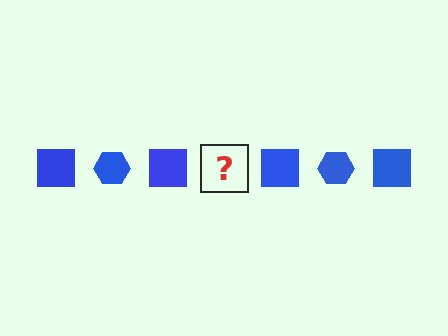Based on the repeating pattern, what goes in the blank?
The blank should be a blue hexagon.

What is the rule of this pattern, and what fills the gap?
The rule is that the pattern cycles through square, hexagon shapes in blue. The gap should be filled with a blue hexagon.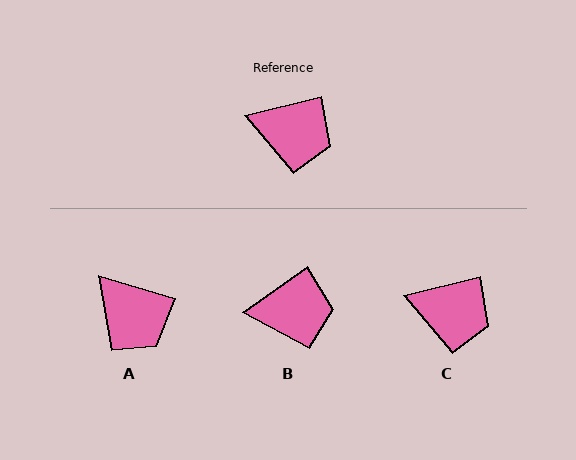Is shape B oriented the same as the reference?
No, it is off by about 22 degrees.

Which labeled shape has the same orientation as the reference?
C.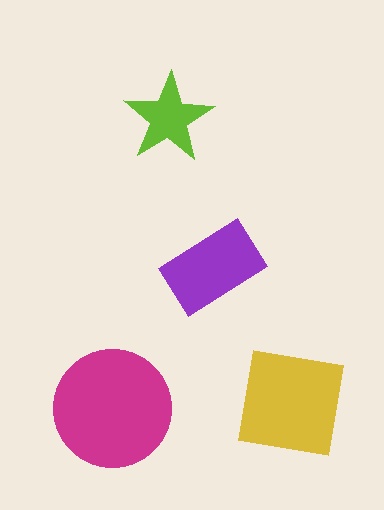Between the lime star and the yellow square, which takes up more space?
The yellow square.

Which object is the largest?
The magenta circle.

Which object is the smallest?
The lime star.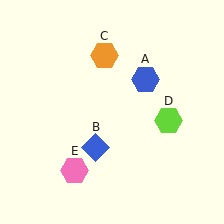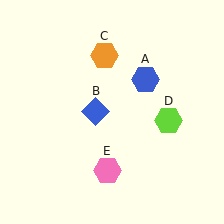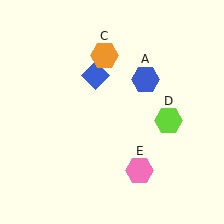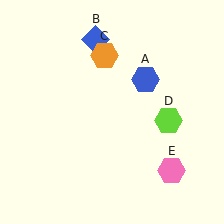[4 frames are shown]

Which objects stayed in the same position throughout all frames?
Blue hexagon (object A) and orange hexagon (object C) and lime hexagon (object D) remained stationary.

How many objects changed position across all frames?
2 objects changed position: blue diamond (object B), pink hexagon (object E).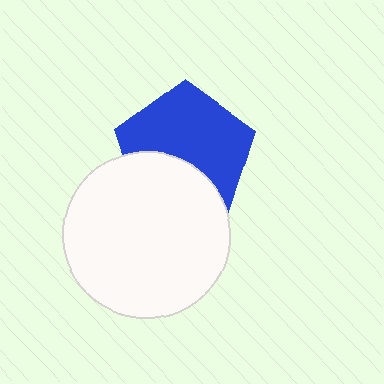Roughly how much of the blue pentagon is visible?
About half of it is visible (roughly 64%).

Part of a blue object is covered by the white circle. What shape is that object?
It is a pentagon.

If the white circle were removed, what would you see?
You would see the complete blue pentagon.